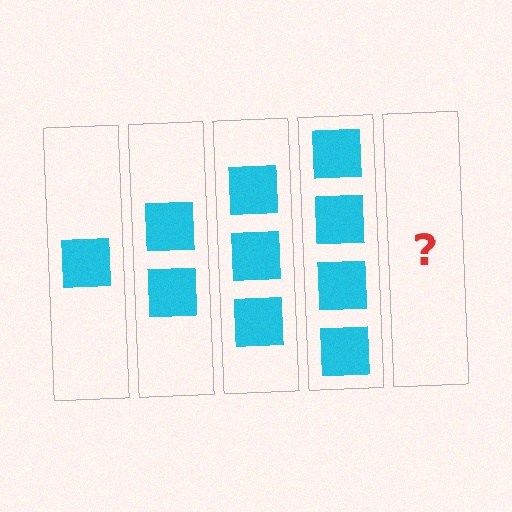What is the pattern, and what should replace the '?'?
The pattern is that each step adds one more square. The '?' should be 5 squares.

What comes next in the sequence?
The next element should be 5 squares.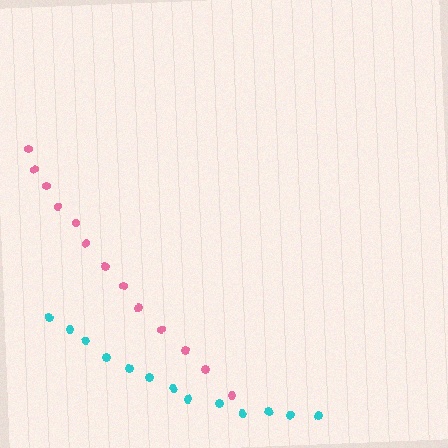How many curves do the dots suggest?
There are 2 distinct paths.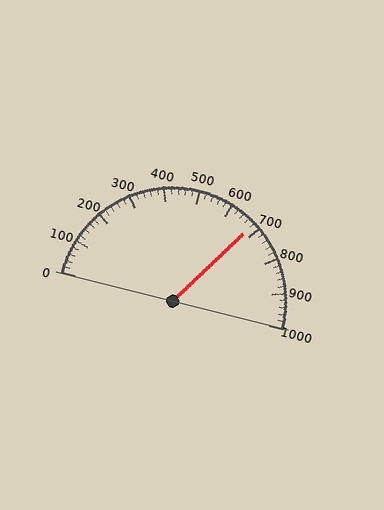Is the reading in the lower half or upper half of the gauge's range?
The reading is in the upper half of the range (0 to 1000).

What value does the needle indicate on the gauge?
The needle indicates approximately 680.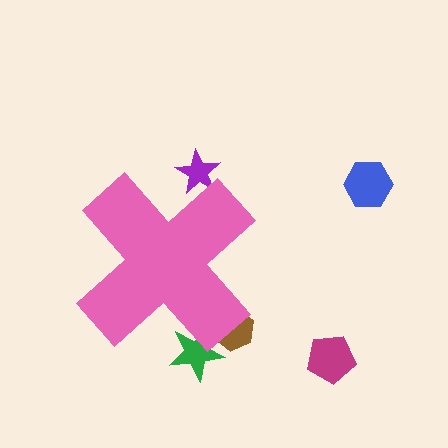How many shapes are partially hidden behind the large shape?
3 shapes are partially hidden.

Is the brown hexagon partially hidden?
Yes, the brown hexagon is partially hidden behind the pink cross.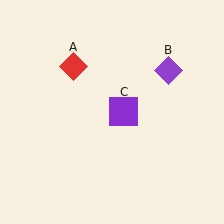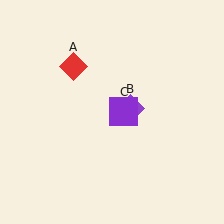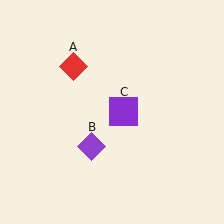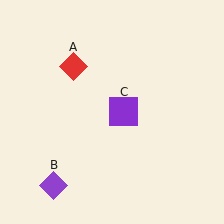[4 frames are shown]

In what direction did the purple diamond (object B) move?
The purple diamond (object B) moved down and to the left.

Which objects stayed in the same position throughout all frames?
Red diamond (object A) and purple square (object C) remained stationary.